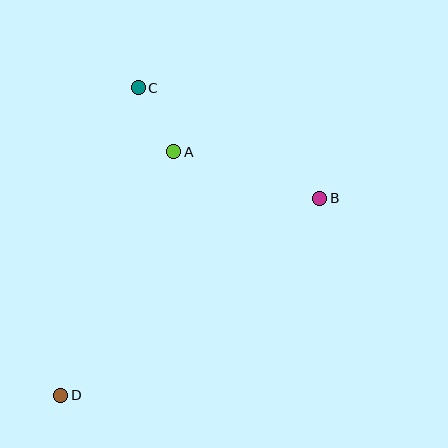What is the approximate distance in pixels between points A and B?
The distance between A and B is approximately 153 pixels.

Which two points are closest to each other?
Points A and C are closest to each other.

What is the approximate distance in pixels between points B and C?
The distance between B and C is approximately 213 pixels.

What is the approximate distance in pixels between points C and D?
The distance between C and D is approximately 317 pixels.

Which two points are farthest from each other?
Points B and D are farthest from each other.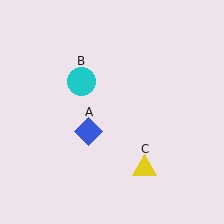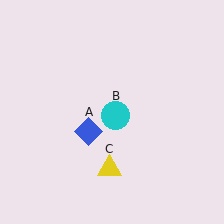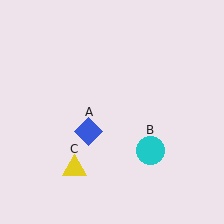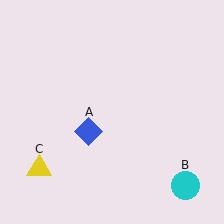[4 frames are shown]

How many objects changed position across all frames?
2 objects changed position: cyan circle (object B), yellow triangle (object C).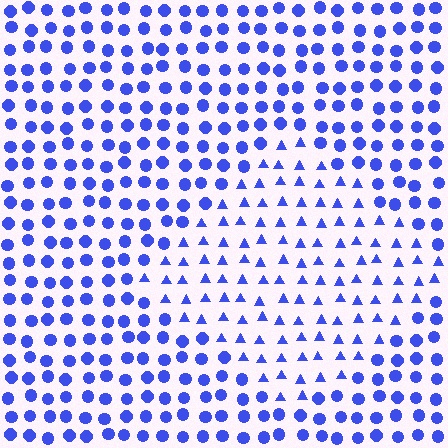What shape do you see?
I see a diamond.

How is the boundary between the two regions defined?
The boundary is defined by a change in element shape: triangles inside vs. circles outside. All elements share the same color and spacing.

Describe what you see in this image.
The image is filled with small blue elements arranged in a uniform grid. A diamond-shaped region contains triangles, while the surrounding area contains circles. The boundary is defined purely by the change in element shape.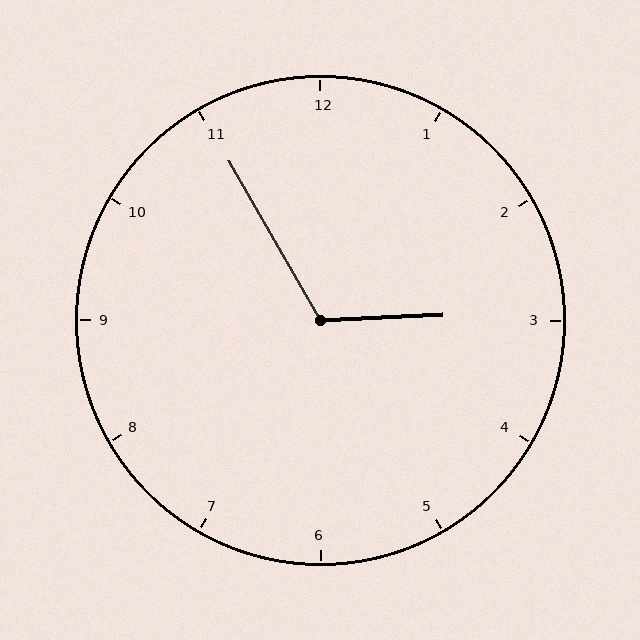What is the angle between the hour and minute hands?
Approximately 118 degrees.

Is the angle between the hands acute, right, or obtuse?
It is obtuse.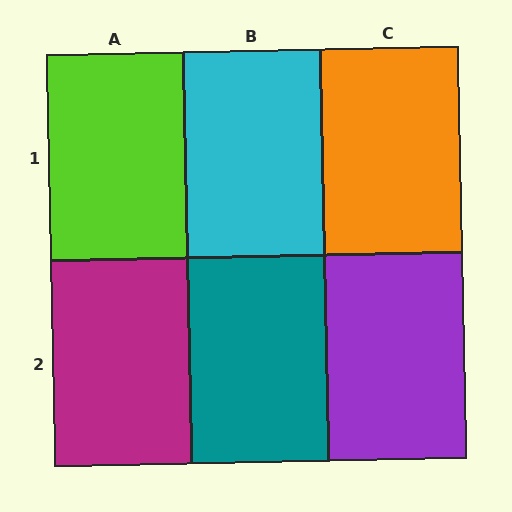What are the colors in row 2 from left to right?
Magenta, teal, purple.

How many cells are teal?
1 cell is teal.